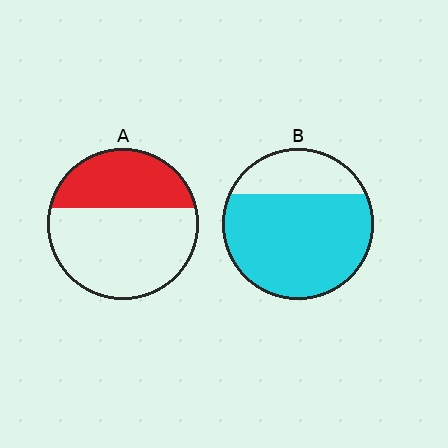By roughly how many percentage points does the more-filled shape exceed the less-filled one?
By roughly 40 percentage points (B over A).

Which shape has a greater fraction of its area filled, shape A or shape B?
Shape B.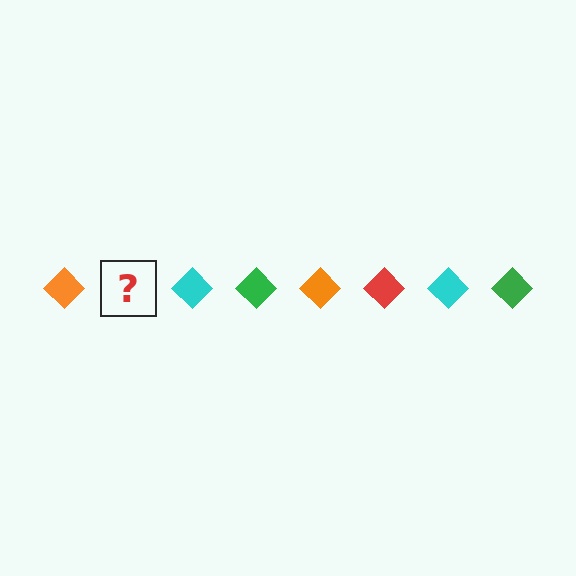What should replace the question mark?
The question mark should be replaced with a red diamond.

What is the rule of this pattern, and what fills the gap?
The rule is that the pattern cycles through orange, red, cyan, green diamonds. The gap should be filled with a red diamond.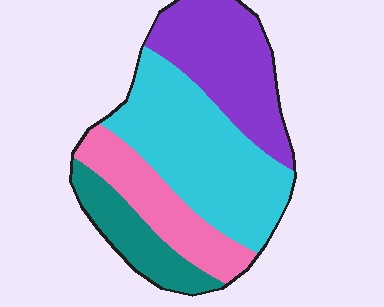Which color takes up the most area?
Cyan, at roughly 40%.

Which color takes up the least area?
Teal, at roughly 15%.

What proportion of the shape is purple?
Purple covers about 25% of the shape.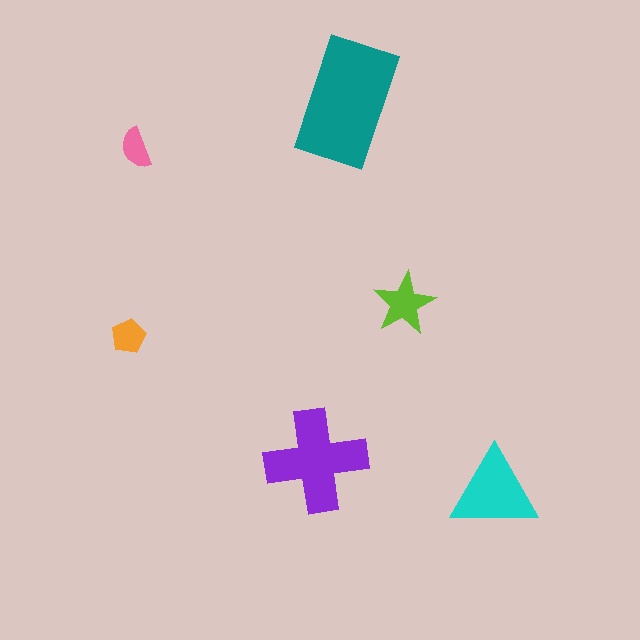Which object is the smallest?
The pink semicircle.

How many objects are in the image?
There are 6 objects in the image.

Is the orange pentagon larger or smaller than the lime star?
Smaller.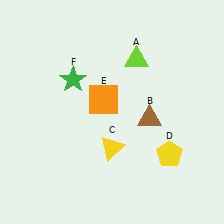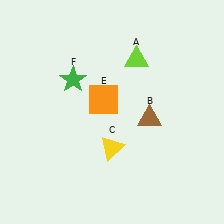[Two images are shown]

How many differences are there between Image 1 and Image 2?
There is 1 difference between the two images.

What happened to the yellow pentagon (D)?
The yellow pentagon (D) was removed in Image 2. It was in the bottom-right area of Image 1.